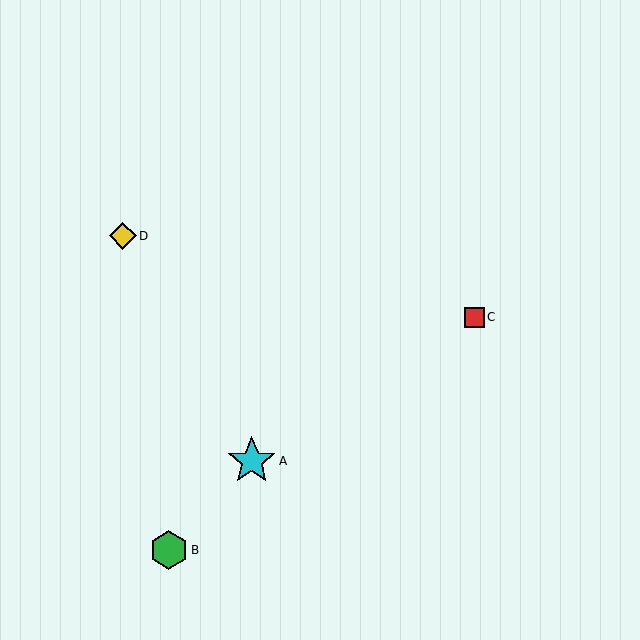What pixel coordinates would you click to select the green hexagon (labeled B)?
Click at (169, 550) to select the green hexagon B.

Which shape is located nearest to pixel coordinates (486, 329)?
The red square (labeled C) at (475, 317) is nearest to that location.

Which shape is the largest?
The cyan star (labeled A) is the largest.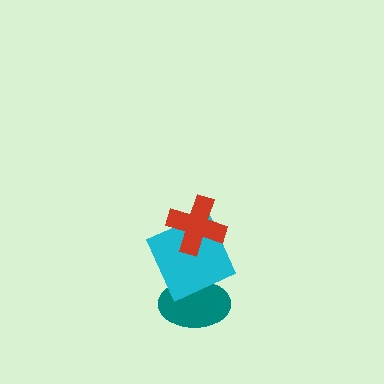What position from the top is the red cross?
The red cross is 1st from the top.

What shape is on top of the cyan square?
The red cross is on top of the cyan square.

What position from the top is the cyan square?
The cyan square is 2nd from the top.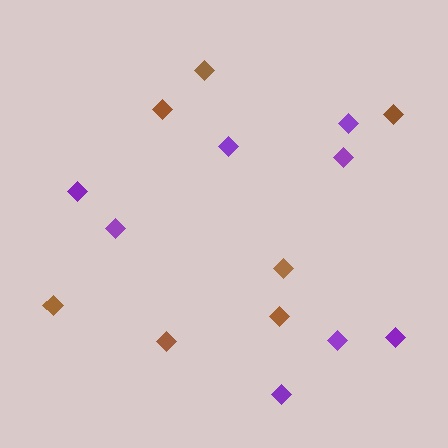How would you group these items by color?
There are 2 groups: one group of brown diamonds (7) and one group of purple diamonds (8).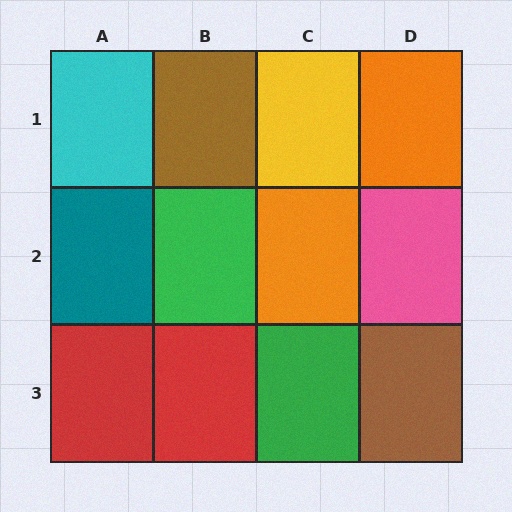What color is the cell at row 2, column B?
Green.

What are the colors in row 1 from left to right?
Cyan, brown, yellow, orange.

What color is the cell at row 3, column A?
Red.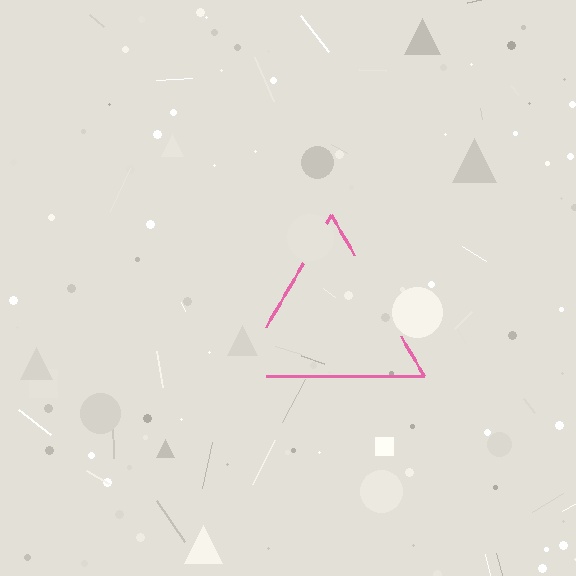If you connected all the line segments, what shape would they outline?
They would outline a triangle.